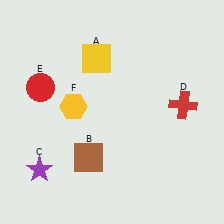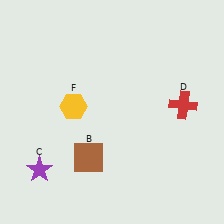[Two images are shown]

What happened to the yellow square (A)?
The yellow square (A) was removed in Image 2. It was in the top-left area of Image 1.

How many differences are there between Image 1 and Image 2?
There are 2 differences between the two images.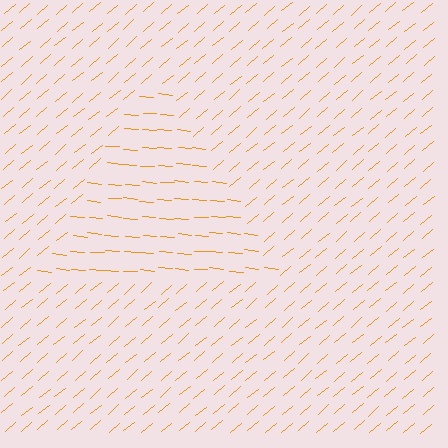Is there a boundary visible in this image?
Yes, there is a texture boundary formed by a change in line orientation.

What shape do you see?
I see a triangle.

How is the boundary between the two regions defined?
The boundary is defined purely by a change in line orientation (approximately 45 degrees difference). All lines are the same color and thickness.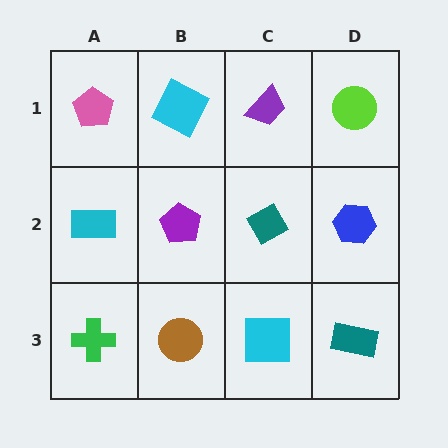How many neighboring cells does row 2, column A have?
3.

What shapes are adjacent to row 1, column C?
A teal diamond (row 2, column C), a cyan square (row 1, column B), a lime circle (row 1, column D).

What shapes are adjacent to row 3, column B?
A purple pentagon (row 2, column B), a green cross (row 3, column A), a cyan square (row 3, column C).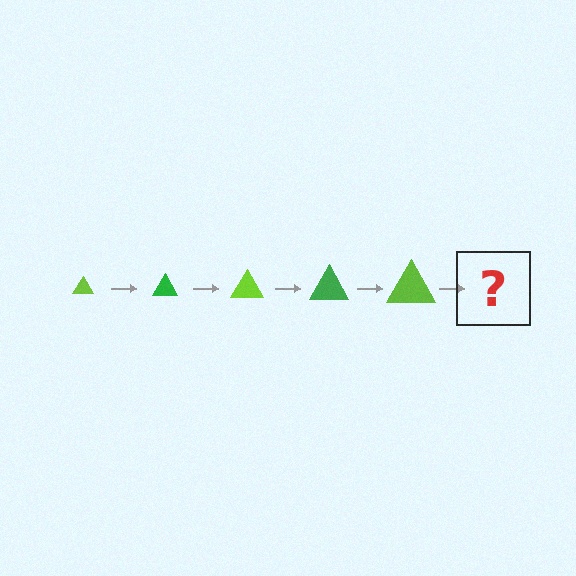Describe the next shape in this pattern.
It should be a green triangle, larger than the previous one.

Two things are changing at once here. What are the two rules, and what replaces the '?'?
The two rules are that the triangle grows larger each step and the color cycles through lime and green. The '?' should be a green triangle, larger than the previous one.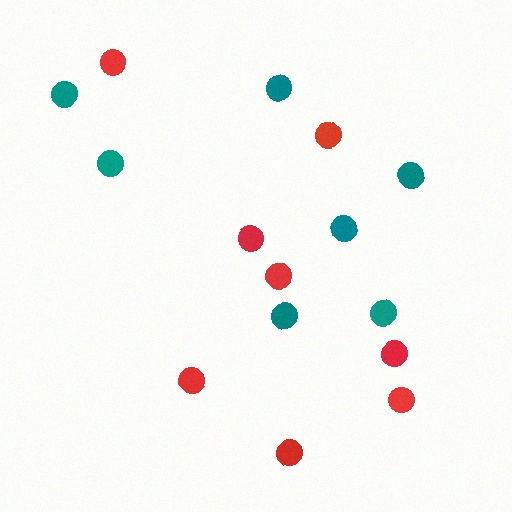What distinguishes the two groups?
There are 2 groups: one group of teal circles (7) and one group of red circles (8).